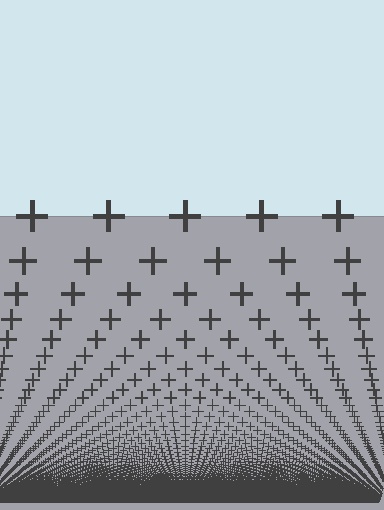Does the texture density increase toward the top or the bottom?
Density increases toward the bottom.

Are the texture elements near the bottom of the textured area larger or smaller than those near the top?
Smaller. The gradient is inverted — elements near the bottom are smaller and denser.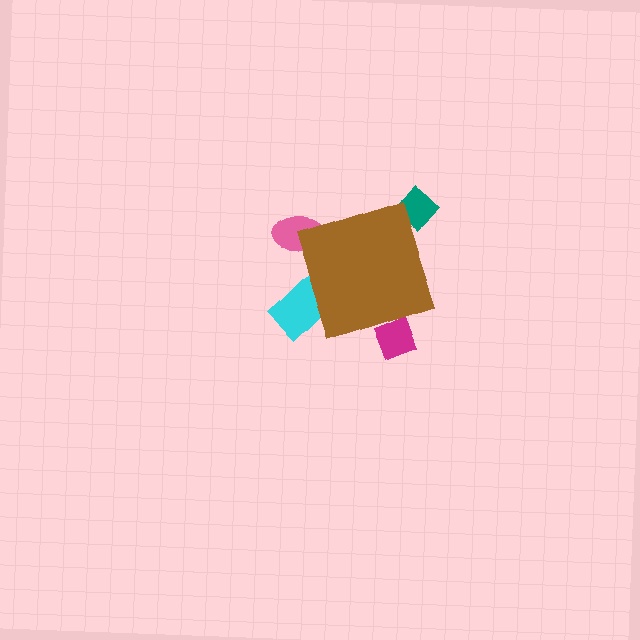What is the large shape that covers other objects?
A brown diamond.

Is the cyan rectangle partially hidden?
Yes, the cyan rectangle is partially hidden behind the brown diamond.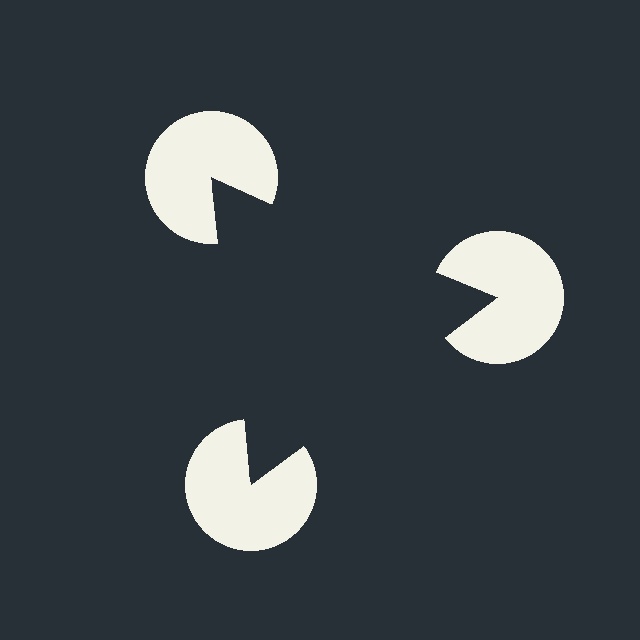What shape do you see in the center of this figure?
An illusory triangle — its edges are inferred from the aligned wedge cuts in the pac-man discs, not physically drawn.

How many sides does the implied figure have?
3 sides.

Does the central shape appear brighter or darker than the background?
It typically appears slightly darker than the background, even though no actual brightness change is drawn.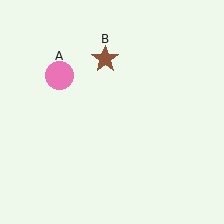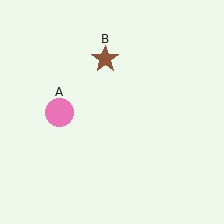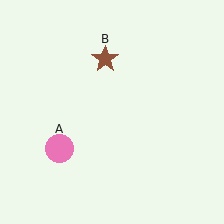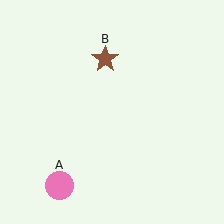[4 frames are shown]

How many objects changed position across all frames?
1 object changed position: pink circle (object A).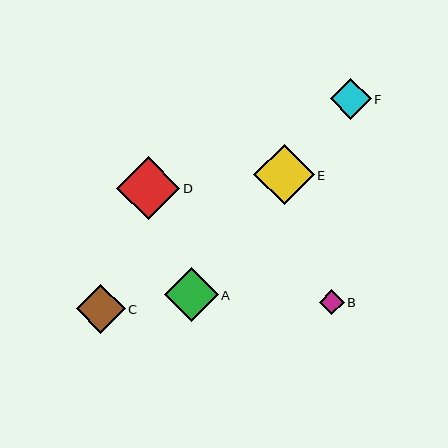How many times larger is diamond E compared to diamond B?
Diamond E is approximately 2.4 times the size of diamond B.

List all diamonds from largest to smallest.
From largest to smallest: D, E, A, C, F, B.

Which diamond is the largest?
Diamond D is the largest with a size of approximately 63 pixels.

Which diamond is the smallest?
Diamond B is the smallest with a size of approximately 25 pixels.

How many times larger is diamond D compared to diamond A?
Diamond D is approximately 1.2 times the size of diamond A.